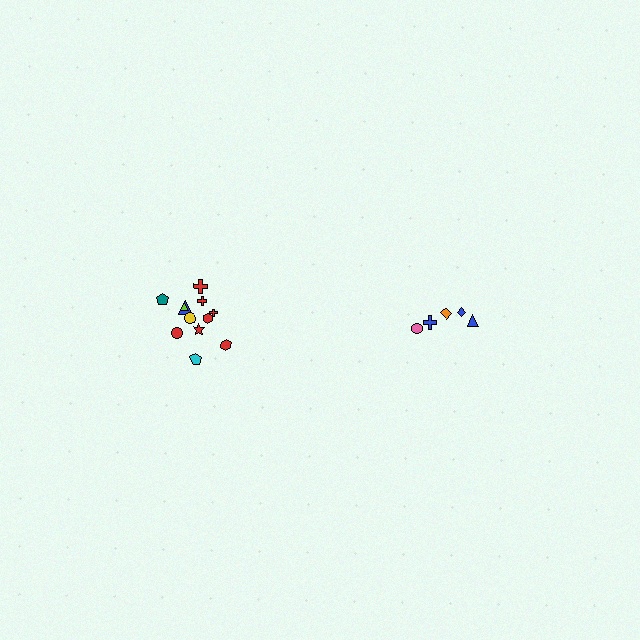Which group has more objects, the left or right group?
The left group.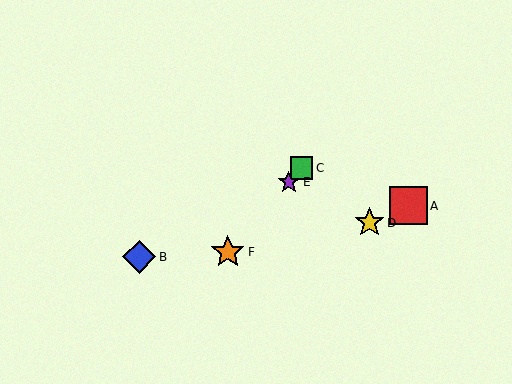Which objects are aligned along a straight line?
Objects C, E, F are aligned along a straight line.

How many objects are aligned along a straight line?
3 objects (C, E, F) are aligned along a straight line.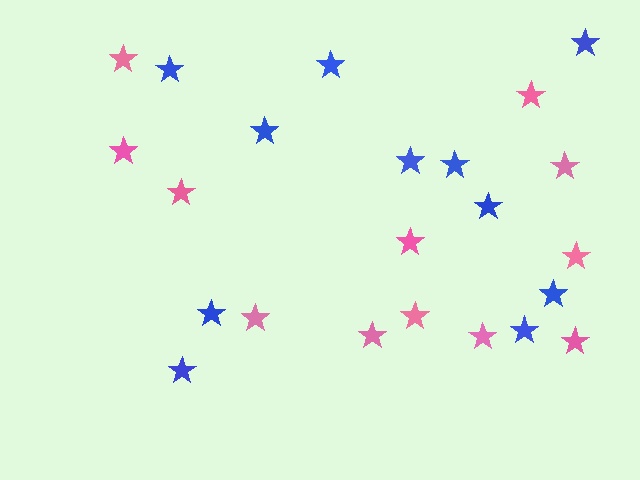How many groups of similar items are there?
There are 2 groups: one group of pink stars (12) and one group of blue stars (11).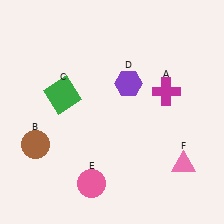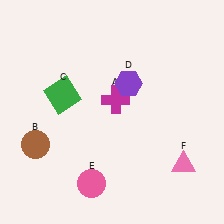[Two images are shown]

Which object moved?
The magenta cross (A) moved left.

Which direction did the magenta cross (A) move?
The magenta cross (A) moved left.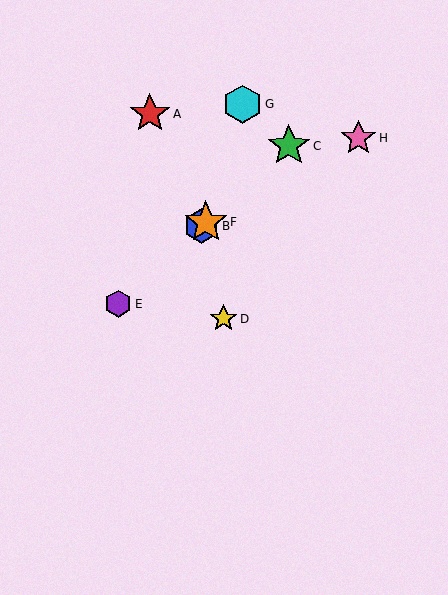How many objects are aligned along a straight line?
4 objects (B, C, E, F) are aligned along a straight line.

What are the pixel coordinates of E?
Object E is at (118, 304).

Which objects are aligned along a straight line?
Objects B, C, E, F are aligned along a straight line.